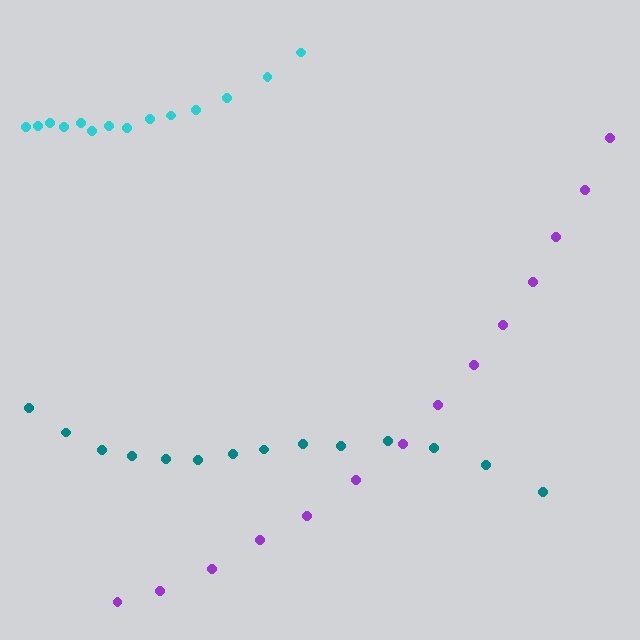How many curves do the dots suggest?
There are 3 distinct paths.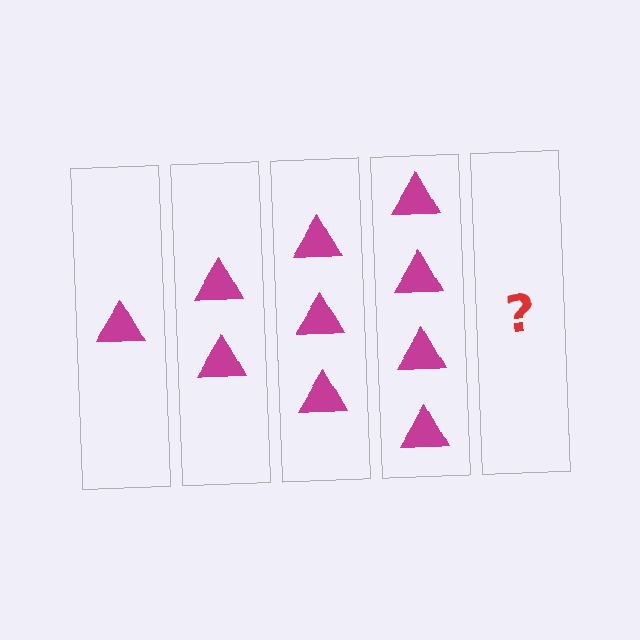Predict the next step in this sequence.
The next step is 5 triangles.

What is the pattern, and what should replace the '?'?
The pattern is that each step adds one more triangle. The '?' should be 5 triangles.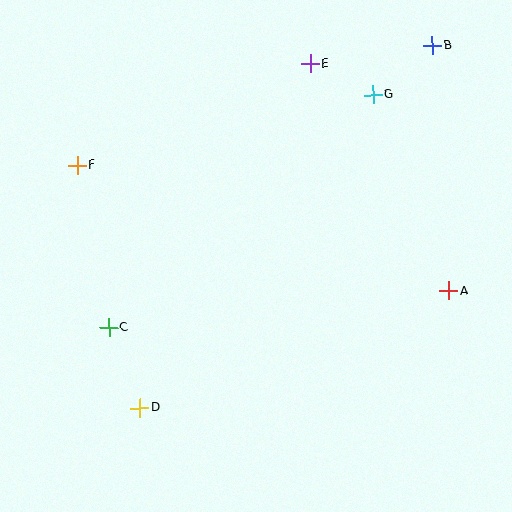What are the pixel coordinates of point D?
Point D is at (140, 408).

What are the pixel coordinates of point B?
Point B is at (432, 45).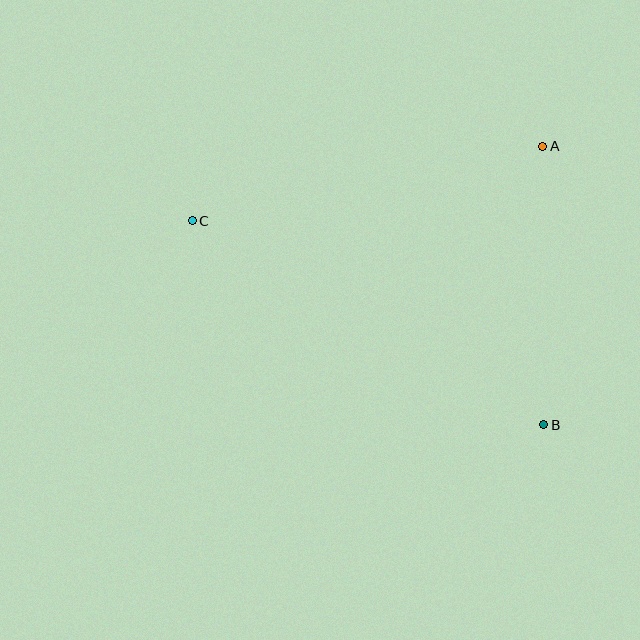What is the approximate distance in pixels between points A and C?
The distance between A and C is approximately 359 pixels.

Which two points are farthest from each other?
Points B and C are farthest from each other.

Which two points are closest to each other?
Points A and B are closest to each other.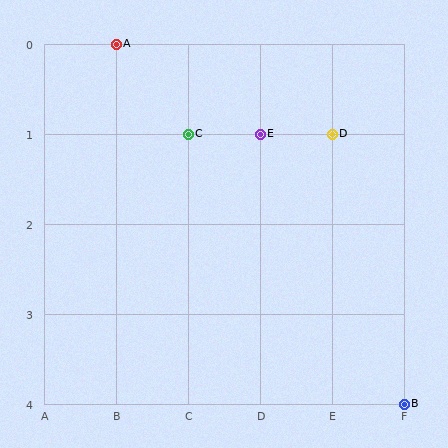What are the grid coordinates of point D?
Point D is at grid coordinates (E, 1).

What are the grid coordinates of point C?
Point C is at grid coordinates (C, 1).